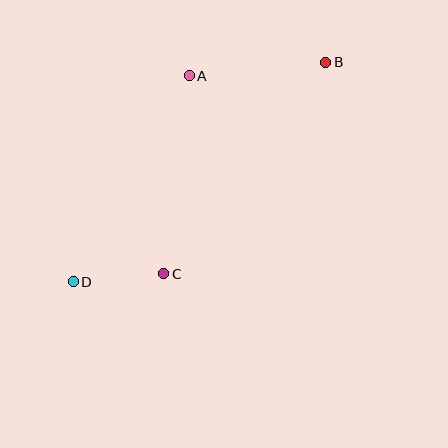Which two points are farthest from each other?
Points B and D are farthest from each other.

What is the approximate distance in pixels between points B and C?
The distance between B and C is approximately 267 pixels.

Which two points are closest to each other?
Points C and D are closest to each other.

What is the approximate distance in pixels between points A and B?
The distance between A and B is approximately 137 pixels.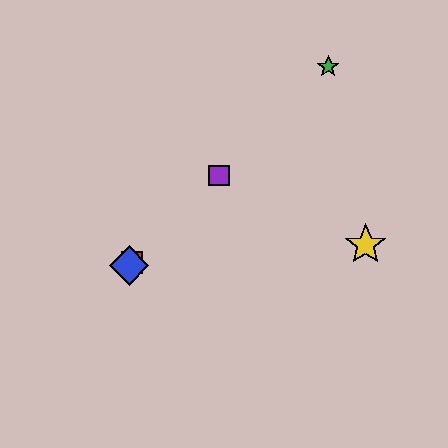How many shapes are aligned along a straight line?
4 shapes (the red square, the blue diamond, the green star, the purple square) are aligned along a straight line.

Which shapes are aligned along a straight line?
The red square, the blue diamond, the green star, the purple square are aligned along a straight line.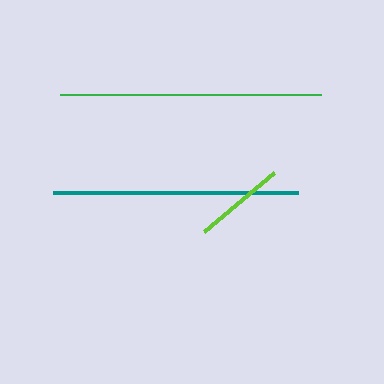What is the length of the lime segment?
The lime segment is approximately 91 pixels long.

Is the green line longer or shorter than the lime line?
The green line is longer than the lime line.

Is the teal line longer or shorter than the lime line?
The teal line is longer than the lime line.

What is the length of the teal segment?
The teal segment is approximately 246 pixels long.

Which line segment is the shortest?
The lime line is the shortest at approximately 91 pixels.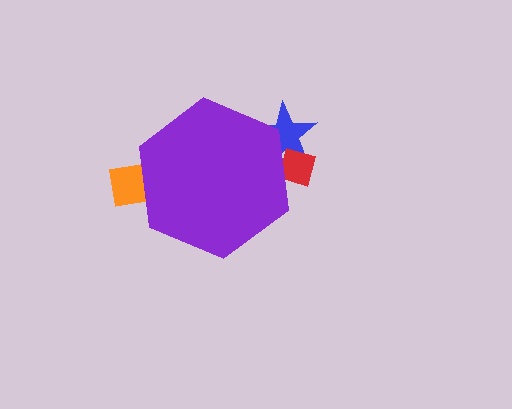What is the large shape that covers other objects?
A purple hexagon.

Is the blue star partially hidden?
Yes, the blue star is partially hidden behind the purple hexagon.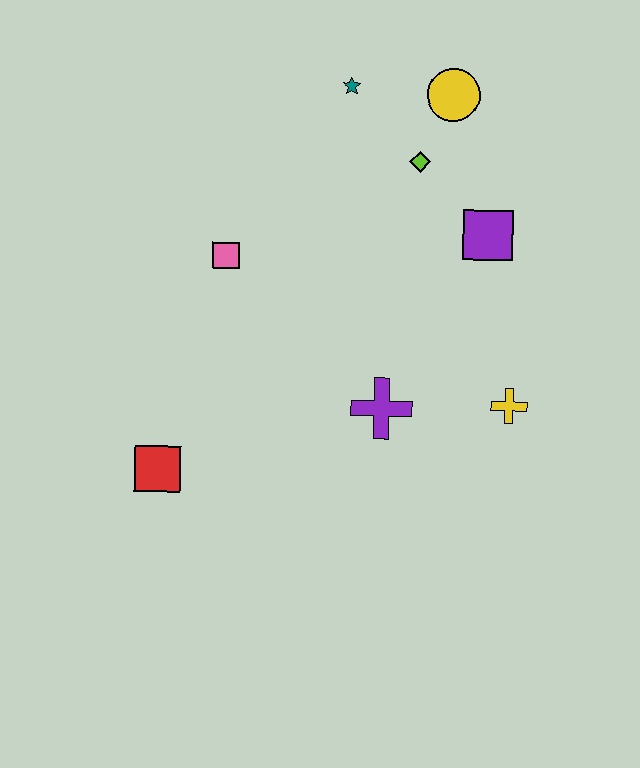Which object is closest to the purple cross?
The yellow cross is closest to the purple cross.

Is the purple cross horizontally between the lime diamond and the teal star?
Yes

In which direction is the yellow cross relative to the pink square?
The yellow cross is to the right of the pink square.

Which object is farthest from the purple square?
The red square is farthest from the purple square.